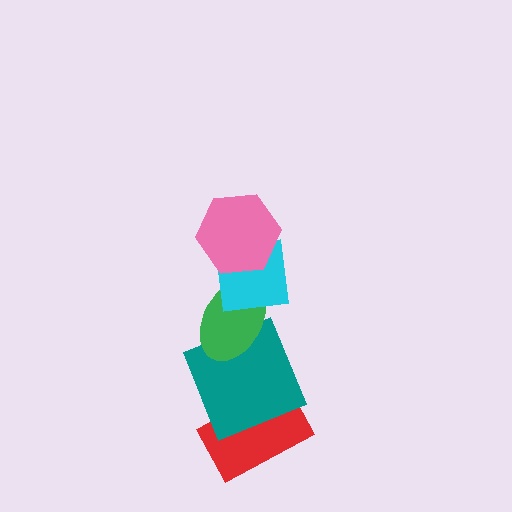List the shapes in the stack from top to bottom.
From top to bottom: the pink hexagon, the cyan square, the green ellipse, the teal square, the red rectangle.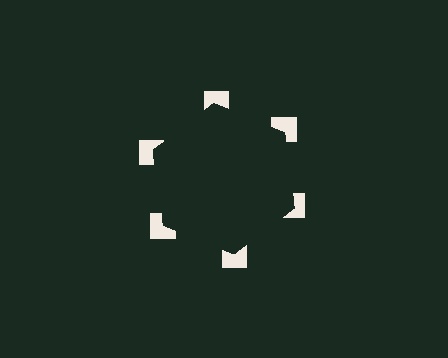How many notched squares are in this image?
There are 6 — one at each vertex of the illusory hexagon.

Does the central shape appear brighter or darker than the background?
It typically appears slightly darker than the background, even though no actual brightness change is drawn.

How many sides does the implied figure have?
6 sides.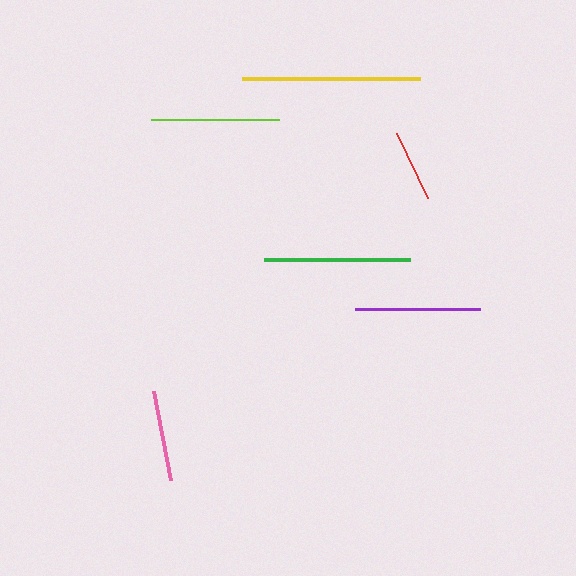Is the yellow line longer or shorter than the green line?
The yellow line is longer than the green line.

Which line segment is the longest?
The yellow line is the longest at approximately 178 pixels.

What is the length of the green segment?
The green segment is approximately 147 pixels long.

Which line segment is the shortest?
The red line is the shortest at approximately 72 pixels.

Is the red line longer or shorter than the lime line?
The lime line is longer than the red line.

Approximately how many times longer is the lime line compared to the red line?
The lime line is approximately 1.8 times the length of the red line.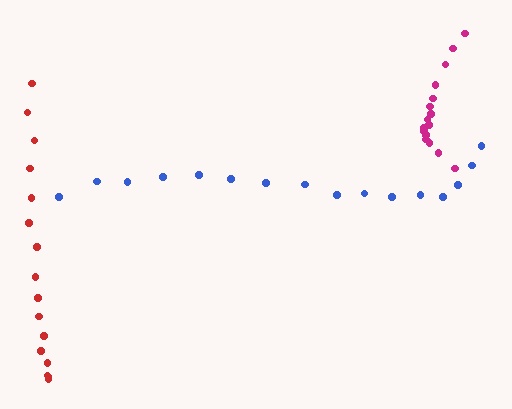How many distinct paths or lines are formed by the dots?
There are 3 distinct paths.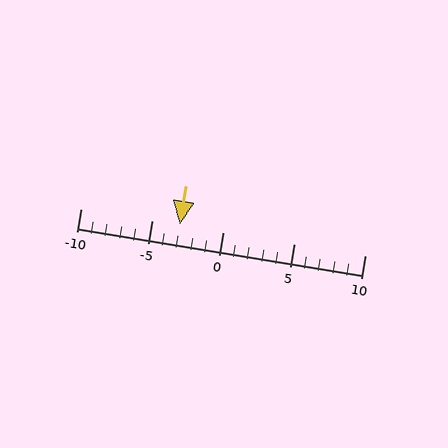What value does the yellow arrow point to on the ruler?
The yellow arrow points to approximately -3.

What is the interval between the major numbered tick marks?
The major tick marks are spaced 5 units apart.